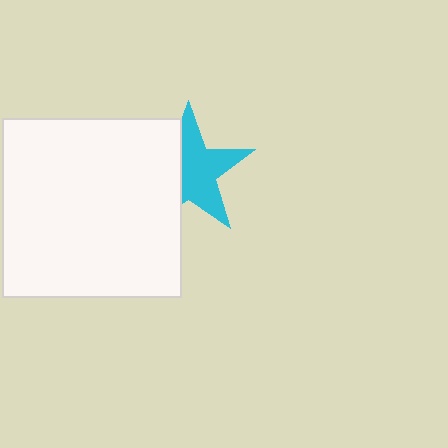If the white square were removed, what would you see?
You would see the complete cyan star.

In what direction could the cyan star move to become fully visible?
The cyan star could move right. That would shift it out from behind the white square entirely.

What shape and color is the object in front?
The object in front is a white square.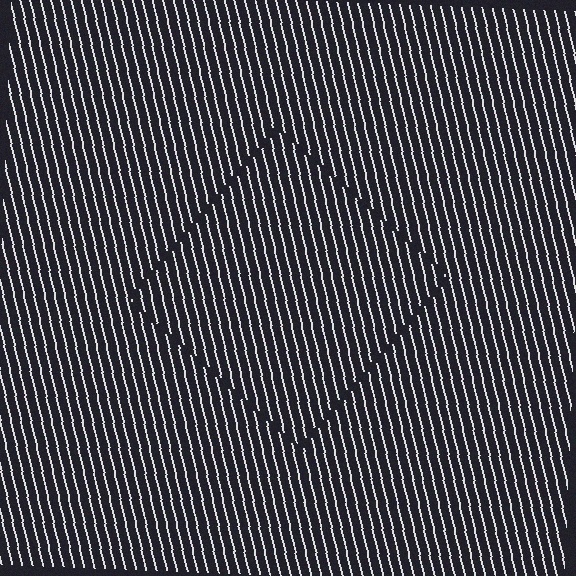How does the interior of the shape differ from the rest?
The interior of the shape contains the same grating, shifted by half a period — the contour is defined by the phase discontinuity where line-ends from the inner and outer gratings abut.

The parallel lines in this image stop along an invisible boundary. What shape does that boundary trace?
An illusory square. The interior of the shape contains the same grating, shifted by half a period — the contour is defined by the phase discontinuity where line-ends from the inner and outer gratings abut.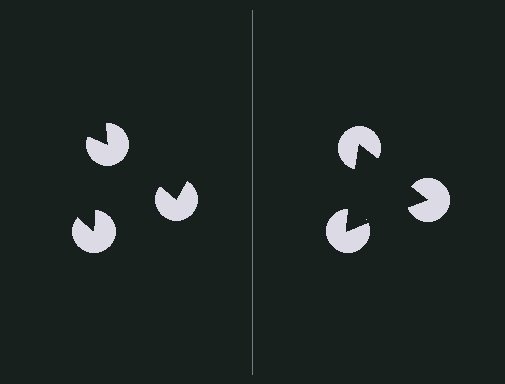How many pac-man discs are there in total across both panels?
6 — 3 on each side.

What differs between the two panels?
The pac-man discs are positioned identically on both sides; only the wedge orientations differ. On the right they align to a triangle; on the left they are misaligned.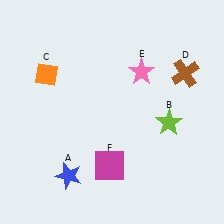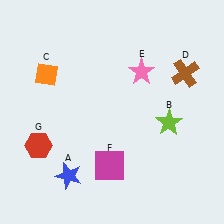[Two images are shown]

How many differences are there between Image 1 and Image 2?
There is 1 difference between the two images.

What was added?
A red hexagon (G) was added in Image 2.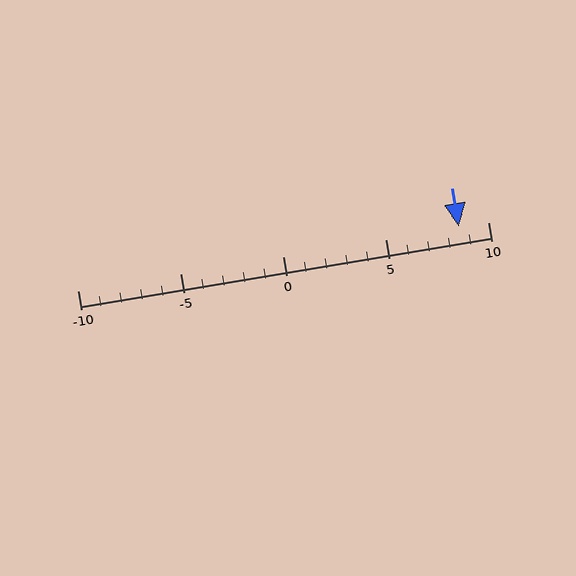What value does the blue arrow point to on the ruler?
The blue arrow points to approximately 9.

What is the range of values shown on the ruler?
The ruler shows values from -10 to 10.